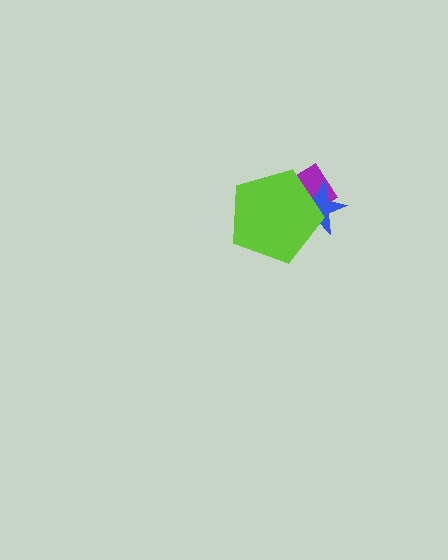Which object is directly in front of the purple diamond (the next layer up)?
The blue star is directly in front of the purple diamond.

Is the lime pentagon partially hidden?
No, no other shape covers it.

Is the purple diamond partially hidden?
Yes, it is partially covered by another shape.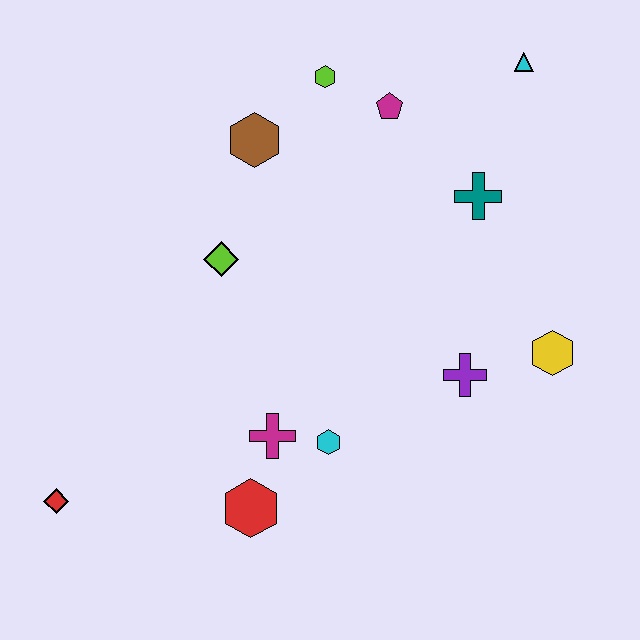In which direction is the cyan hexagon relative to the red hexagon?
The cyan hexagon is to the right of the red hexagon.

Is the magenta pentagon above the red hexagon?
Yes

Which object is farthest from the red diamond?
The cyan triangle is farthest from the red diamond.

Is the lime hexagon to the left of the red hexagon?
No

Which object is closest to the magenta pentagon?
The lime hexagon is closest to the magenta pentagon.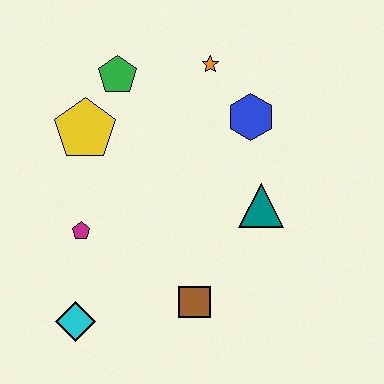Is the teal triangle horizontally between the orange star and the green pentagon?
No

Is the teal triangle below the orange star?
Yes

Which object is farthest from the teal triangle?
The cyan diamond is farthest from the teal triangle.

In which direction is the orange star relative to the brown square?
The orange star is above the brown square.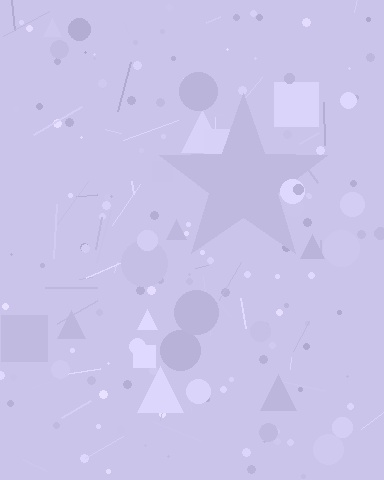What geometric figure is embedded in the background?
A star is embedded in the background.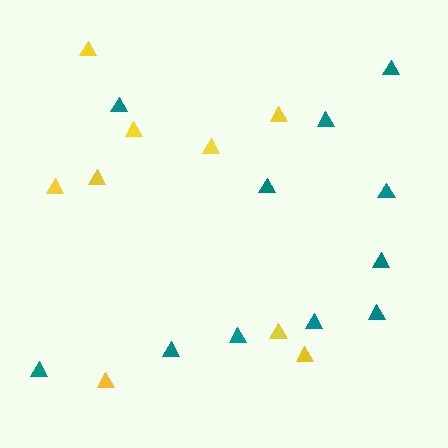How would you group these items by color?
There are 2 groups: one group of yellow triangles (9) and one group of teal triangles (11).